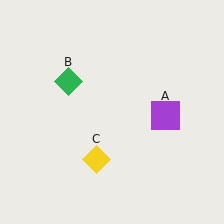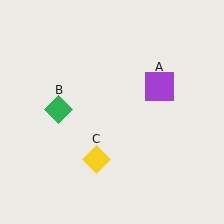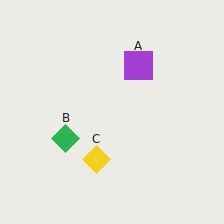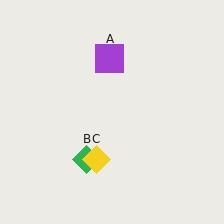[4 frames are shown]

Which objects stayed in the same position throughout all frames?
Yellow diamond (object C) remained stationary.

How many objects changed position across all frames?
2 objects changed position: purple square (object A), green diamond (object B).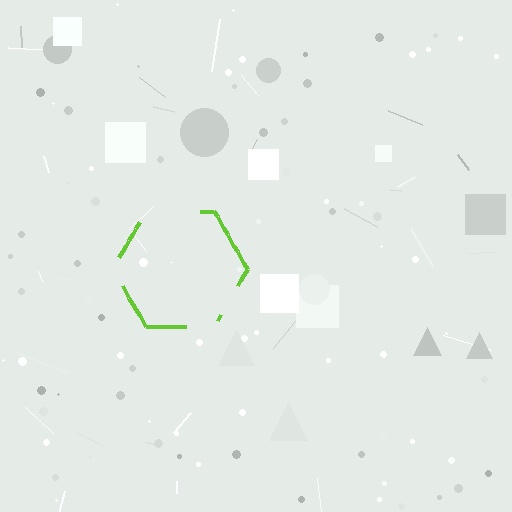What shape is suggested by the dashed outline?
The dashed outline suggests a hexagon.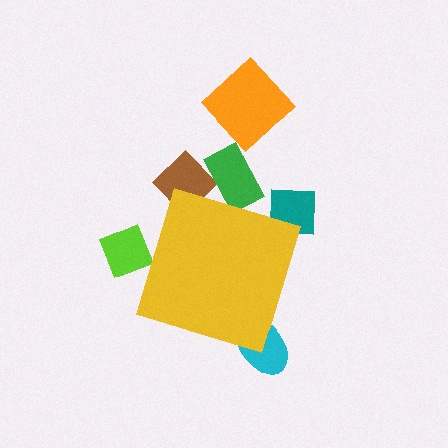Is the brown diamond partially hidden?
Yes, the brown diamond is partially hidden behind the yellow diamond.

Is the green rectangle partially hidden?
Yes, the green rectangle is partially hidden behind the yellow diamond.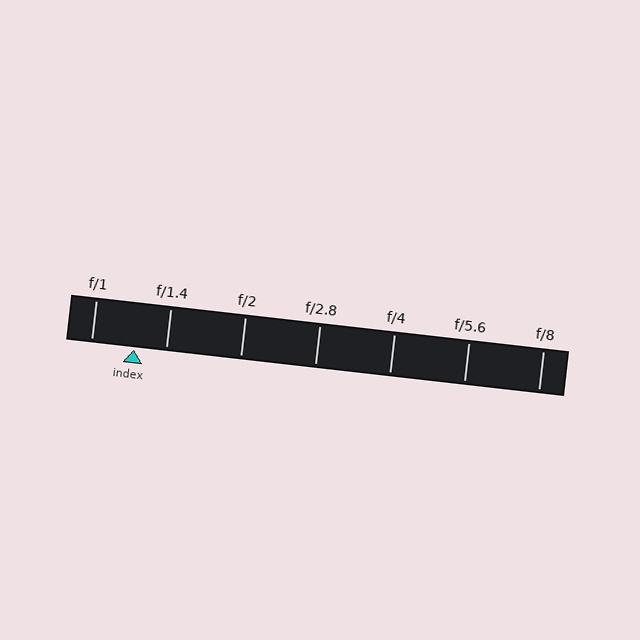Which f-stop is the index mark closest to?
The index mark is closest to f/1.4.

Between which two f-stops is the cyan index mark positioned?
The index mark is between f/1 and f/1.4.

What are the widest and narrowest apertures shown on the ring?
The widest aperture shown is f/1 and the narrowest is f/8.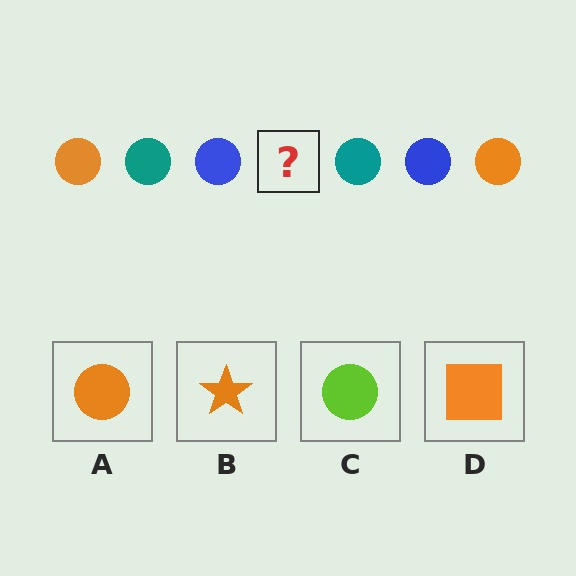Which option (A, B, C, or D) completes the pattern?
A.